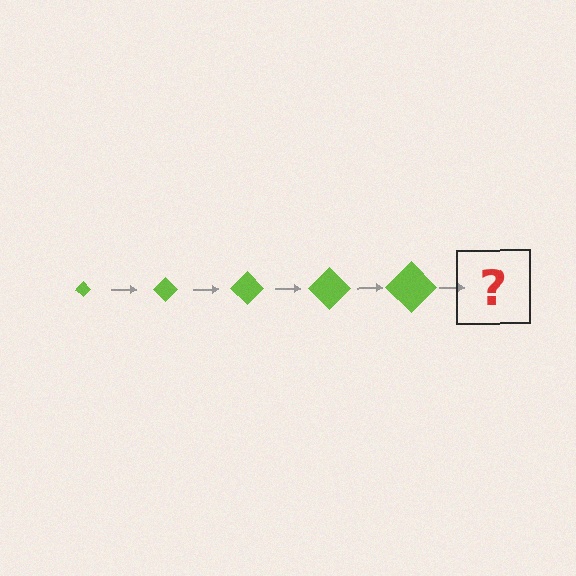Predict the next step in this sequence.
The next step is a lime diamond, larger than the previous one.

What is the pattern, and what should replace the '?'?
The pattern is that the diamond gets progressively larger each step. The '?' should be a lime diamond, larger than the previous one.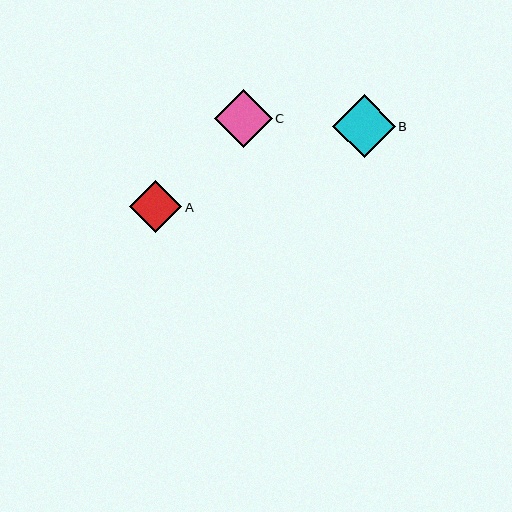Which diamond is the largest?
Diamond B is the largest with a size of approximately 62 pixels.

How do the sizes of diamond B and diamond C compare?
Diamond B and diamond C are approximately the same size.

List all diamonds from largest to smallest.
From largest to smallest: B, C, A.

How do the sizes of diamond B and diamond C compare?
Diamond B and diamond C are approximately the same size.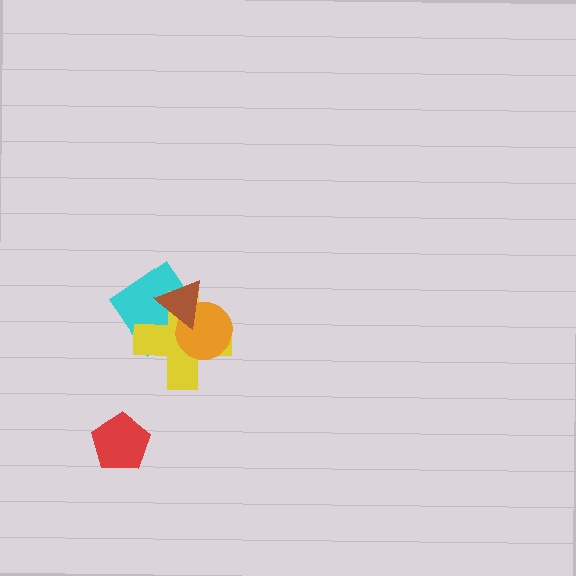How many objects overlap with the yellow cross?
3 objects overlap with the yellow cross.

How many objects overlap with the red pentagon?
0 objects overlap with the red pentagon.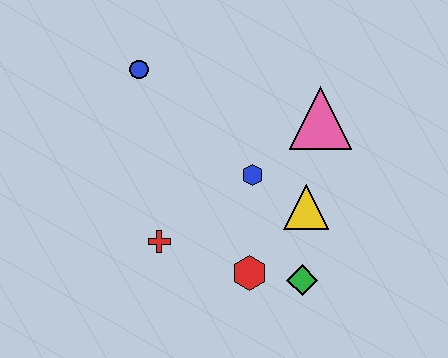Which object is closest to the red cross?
The red hexagon is closest to the red cross.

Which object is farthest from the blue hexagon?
The blue circle is farthest from the blue hexagon.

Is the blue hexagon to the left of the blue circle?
No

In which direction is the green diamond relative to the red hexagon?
The green diamond is to the right of the red hexagon.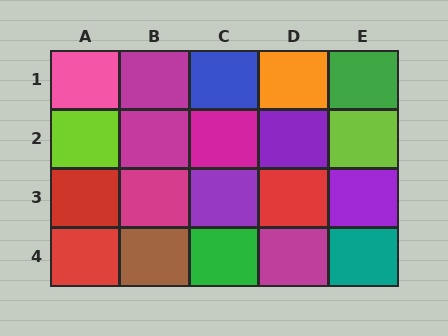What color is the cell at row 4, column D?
Magenta.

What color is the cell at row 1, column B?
Magenta.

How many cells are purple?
3 cells are purple.